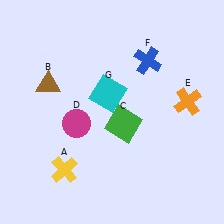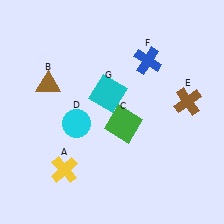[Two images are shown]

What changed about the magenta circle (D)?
In Image 1, D is magenta. In Image 2, it changed to cyan.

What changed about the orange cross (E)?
In Image 1, E is orange. In Image 2, it changed to brown.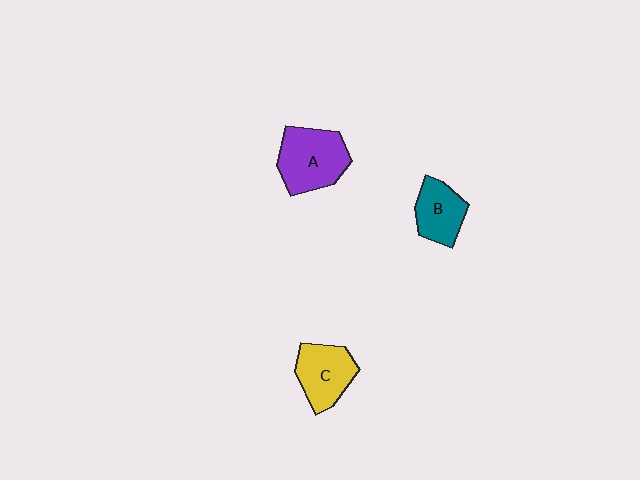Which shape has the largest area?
Shape A (purple).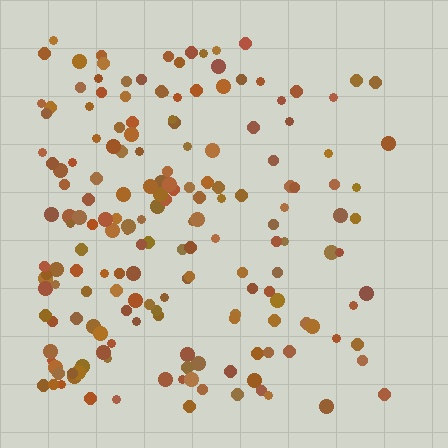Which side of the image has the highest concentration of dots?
The left.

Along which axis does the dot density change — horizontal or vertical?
Horizontal.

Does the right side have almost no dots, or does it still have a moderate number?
Still a moderate number, just noticeably fewer than the left.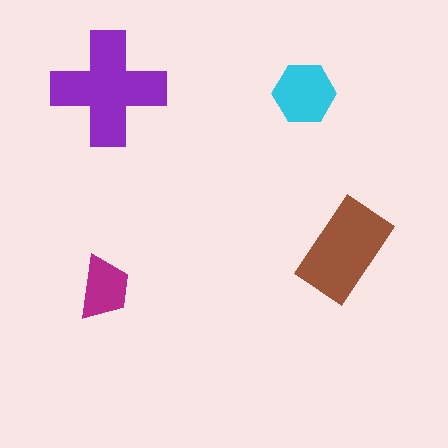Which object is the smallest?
The magenta trapezoid.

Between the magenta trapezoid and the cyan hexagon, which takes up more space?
The cyan hexagon.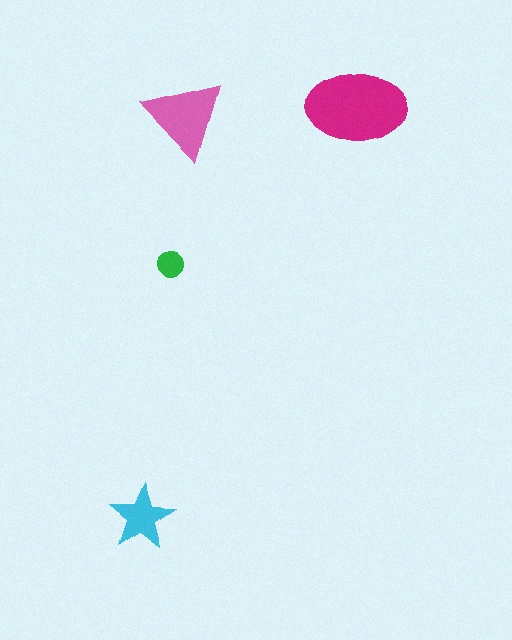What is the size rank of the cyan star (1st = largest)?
3rd.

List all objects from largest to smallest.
The magenta ellipse, the pink triangle, the cyan star, the green circle.